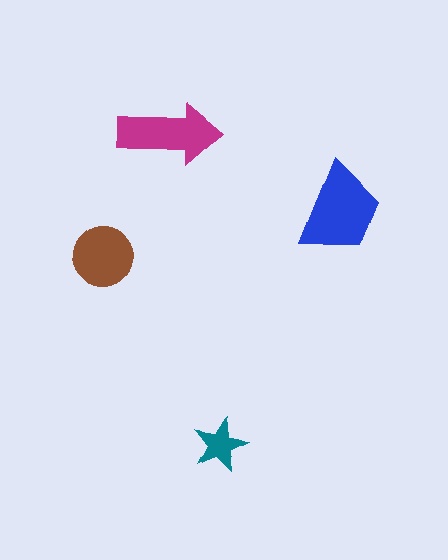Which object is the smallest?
The teal star.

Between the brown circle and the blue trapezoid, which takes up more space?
The blue trapezoid.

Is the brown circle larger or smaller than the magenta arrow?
Smaller.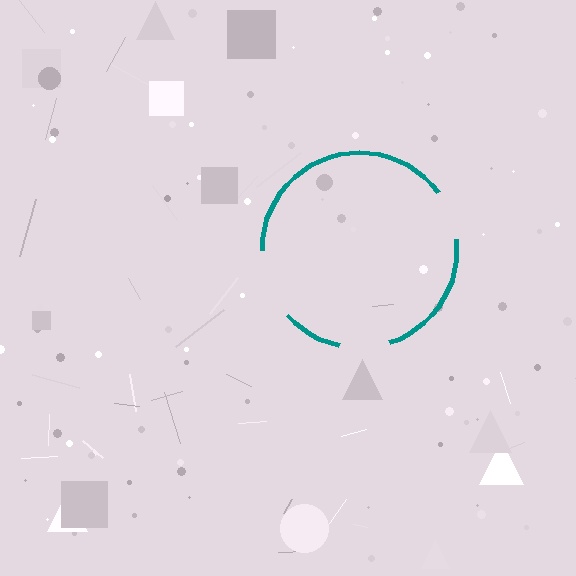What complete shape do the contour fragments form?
The contour fragments form a circle.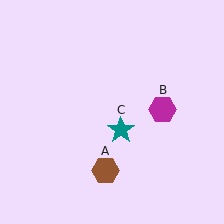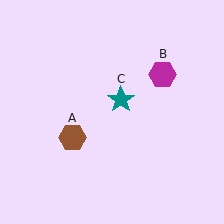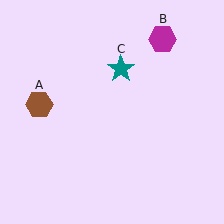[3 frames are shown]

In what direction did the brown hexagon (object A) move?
The brown hexagon (object A) moved up and to the left.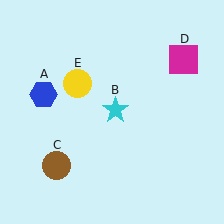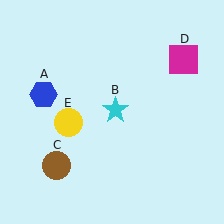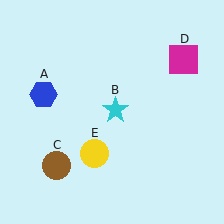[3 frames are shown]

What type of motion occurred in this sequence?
The yellow circle (object E) rotated counterclockwise around the center of the scene.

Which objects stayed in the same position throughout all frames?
Blue hexagon (object A) and cyan star (object B) and brown circle (object C) and magenta square (object D) remained stationary.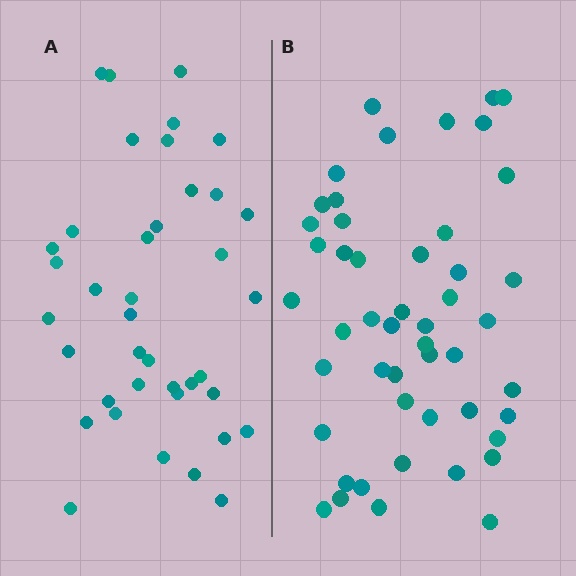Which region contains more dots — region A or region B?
Region B (the right region) has more dots.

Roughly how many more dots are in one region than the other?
Region B has roughly 10 or so more dots than region A.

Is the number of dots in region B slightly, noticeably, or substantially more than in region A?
Region B has noticeably more, but not dramatically so. The ratio is roughly 1.3 to 1.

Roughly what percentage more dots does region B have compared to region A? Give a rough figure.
About 25% more.